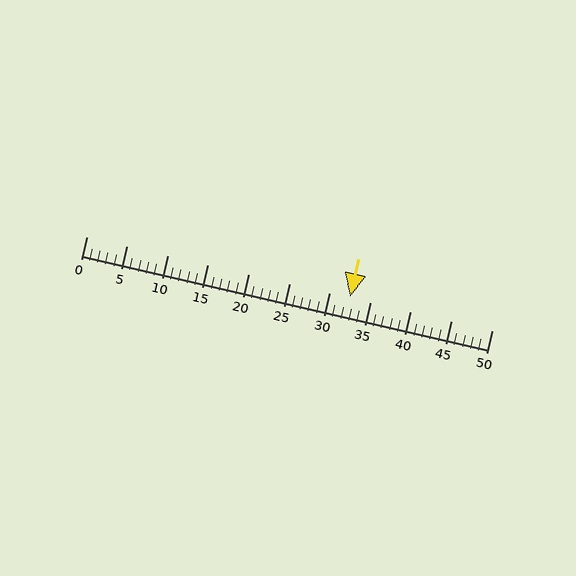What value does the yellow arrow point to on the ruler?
The yellow arrow points to approximately 32.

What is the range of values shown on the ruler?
The ruler shows values from 0 to 50.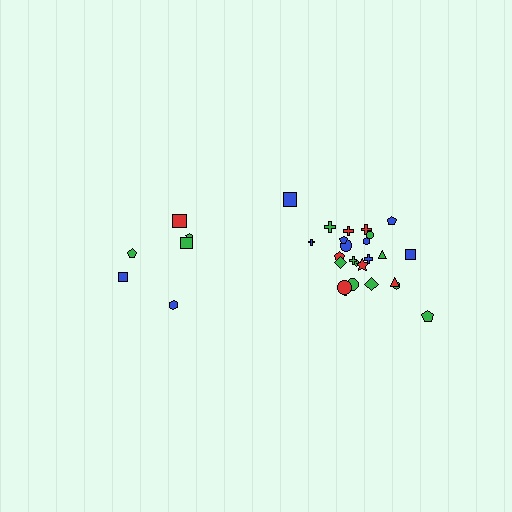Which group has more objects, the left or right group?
The right group.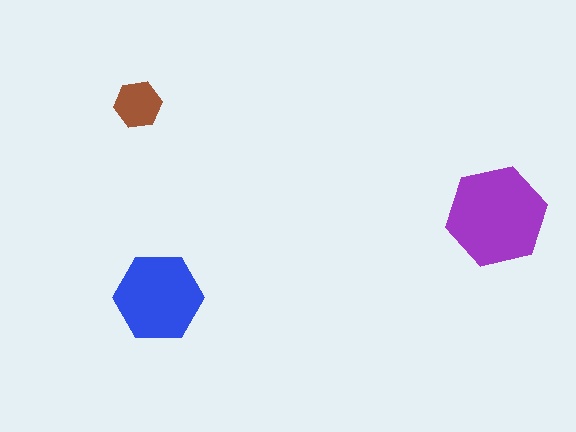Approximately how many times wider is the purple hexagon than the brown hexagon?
About 2 times wider.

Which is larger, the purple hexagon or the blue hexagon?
The purple one.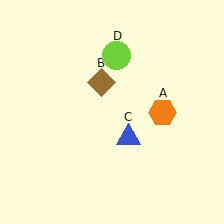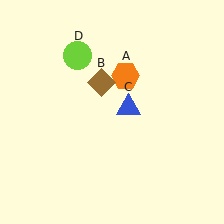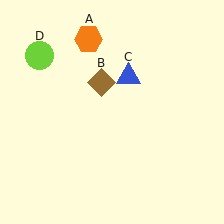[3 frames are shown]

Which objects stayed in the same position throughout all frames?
Brown diamond (object B) remained stationary.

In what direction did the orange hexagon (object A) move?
The orange hexagon (object A) moved up and to the left.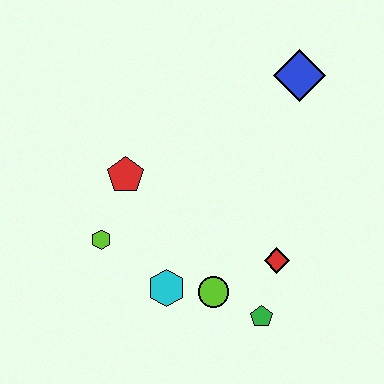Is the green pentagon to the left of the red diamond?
Yes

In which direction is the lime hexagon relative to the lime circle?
The lime hexagon is to the left of the lime circle.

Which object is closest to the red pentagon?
The lime hexagon is closest to the red pentagon.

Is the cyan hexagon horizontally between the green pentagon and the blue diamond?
No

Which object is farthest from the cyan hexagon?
The blue diamond is farthest from the cyan hexagon.